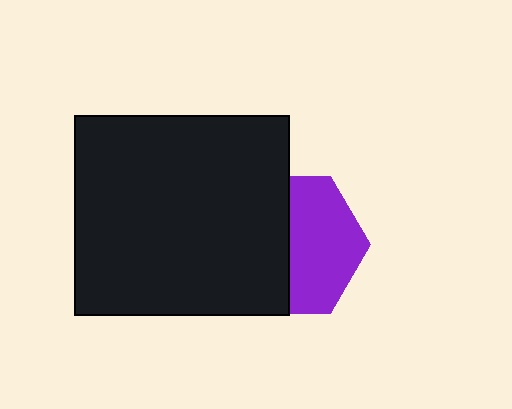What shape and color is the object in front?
The object in front is a black rectangle.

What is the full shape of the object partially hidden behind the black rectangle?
The partially hidden object is a purple hexagon.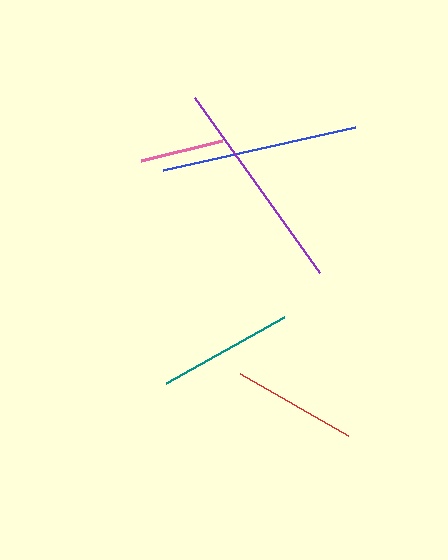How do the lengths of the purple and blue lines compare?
The purple and blue lines are approximately the same length.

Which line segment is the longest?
The purple line is the longest at approximately 215 pixels.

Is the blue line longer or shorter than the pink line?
The blue line is longer than the pink line.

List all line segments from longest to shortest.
From longest to shortest: purple, blue, teal, red, pink.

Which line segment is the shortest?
The pink line is the shortest at approximately 84 pixels.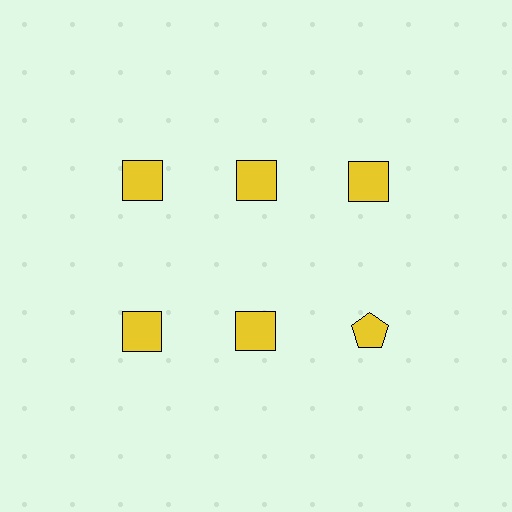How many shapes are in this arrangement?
There are 6 shapes arranged in a grid pattern.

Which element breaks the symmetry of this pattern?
The yellow pentagon in the second row, center column breaks the symmetry. All other shapes are yellow squares.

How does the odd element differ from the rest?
It has a different shape: pentagon instead of square.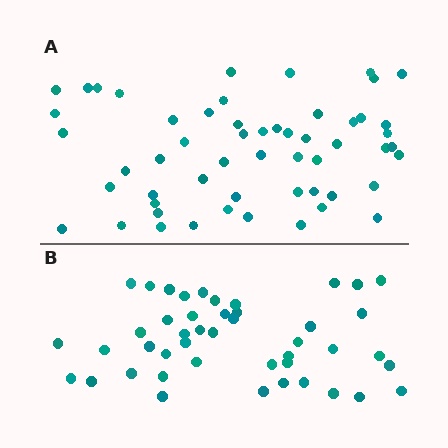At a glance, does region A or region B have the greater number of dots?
Region A (the top region) has more dots.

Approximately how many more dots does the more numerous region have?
Region A has roughly 10 or so more dots than region B.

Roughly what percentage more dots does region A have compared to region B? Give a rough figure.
About 20% more.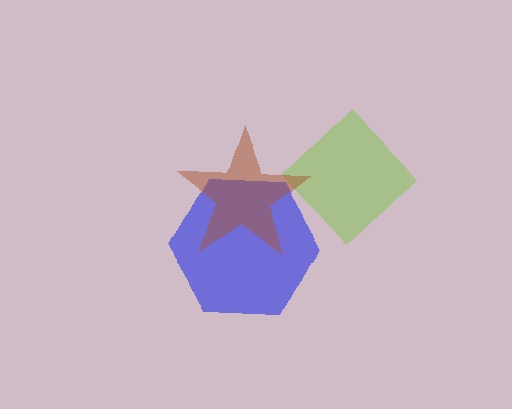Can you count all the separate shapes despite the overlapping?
Yes, there are 3 separate shapes.